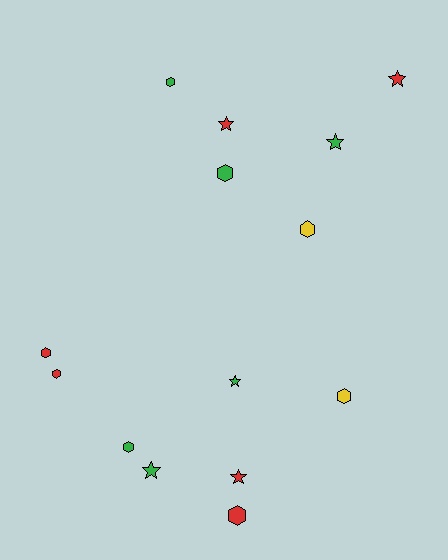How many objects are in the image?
There are 14 objects.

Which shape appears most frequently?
Hexagon, with 8 objects.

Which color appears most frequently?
Red, with 6 objects.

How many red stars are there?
There are 3 red stars.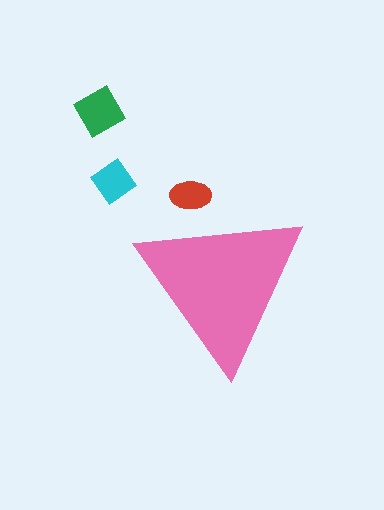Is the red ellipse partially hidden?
Yes, the red ellipse is partially hidden behind the pink triangle.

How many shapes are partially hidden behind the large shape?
1 shape is partially hidden.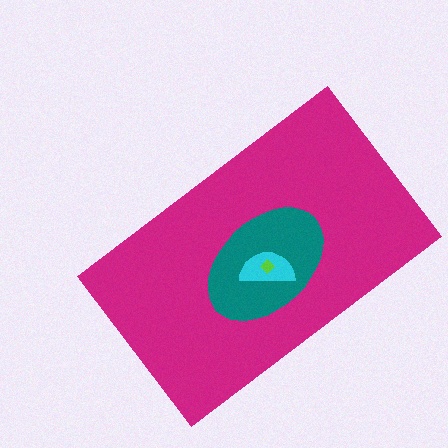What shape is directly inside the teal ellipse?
The cyan semicircle.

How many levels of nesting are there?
4.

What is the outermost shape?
The magenta rectangle.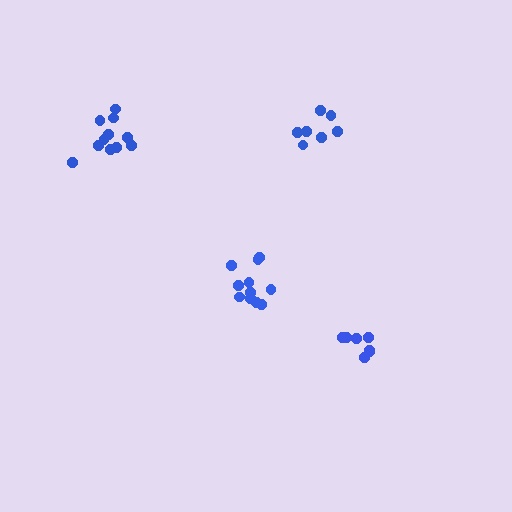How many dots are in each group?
Group 1: 11 dots, Group 2: 7 dots, Group 3: 11 dots, Group 4: 7 dots (36 total).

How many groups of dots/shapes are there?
There are 4 groups.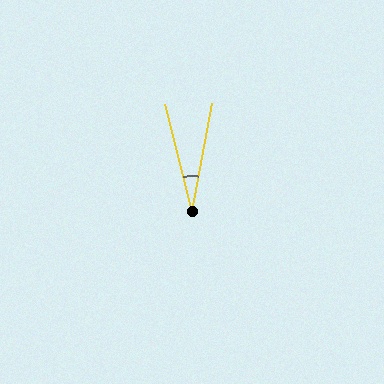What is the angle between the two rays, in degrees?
Approximately 25 degrees.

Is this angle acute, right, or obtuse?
It is acute.